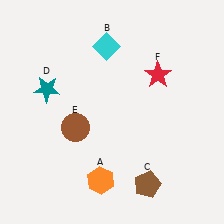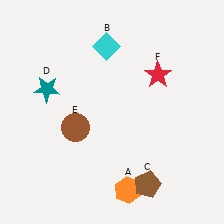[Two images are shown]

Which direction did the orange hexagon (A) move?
The orange hexagon (A) moved right.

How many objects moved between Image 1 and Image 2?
1 object moved between the two images.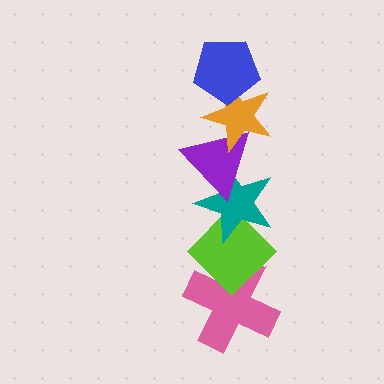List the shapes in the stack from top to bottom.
From top to bottom: the blue pentagon, the orange star, the purple triangle, the teal star, the lime diamond, the pink cross.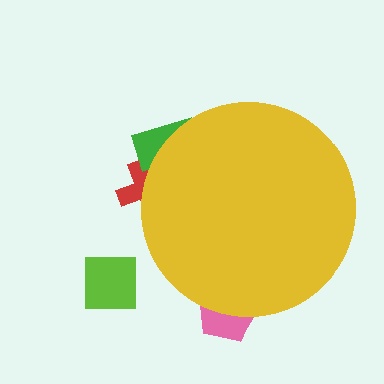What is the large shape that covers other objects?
A yellow circle.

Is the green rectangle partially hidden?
Yes, the green rectangle is partially hidden behind the yellow circle.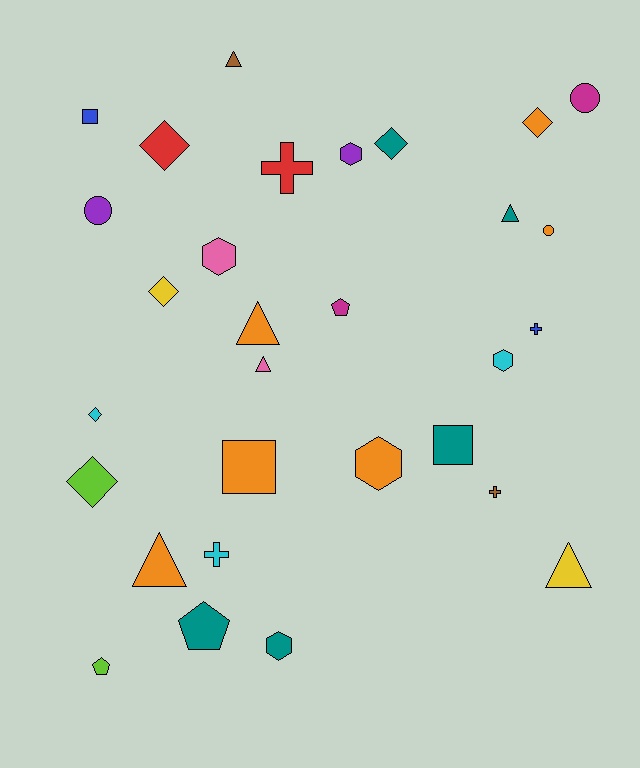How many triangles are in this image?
There are 6 triangles.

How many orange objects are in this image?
There are 6 orange objects.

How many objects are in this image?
There are 30 objects.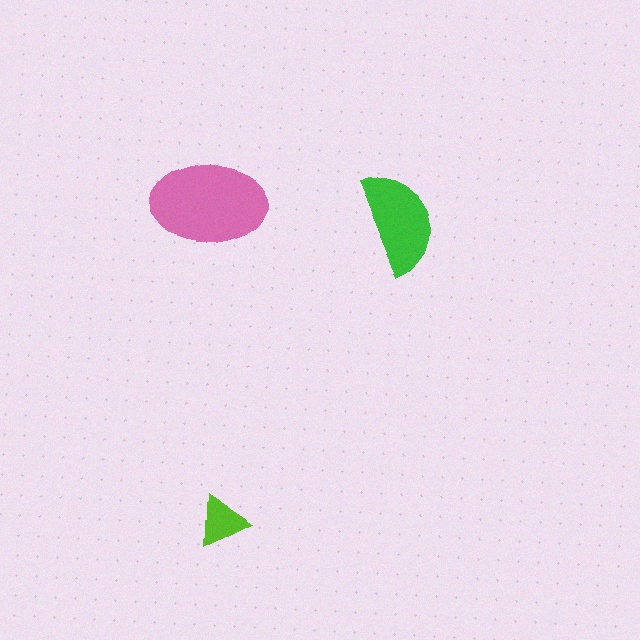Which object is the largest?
The pink ellipse.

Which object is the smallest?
The lime triangle.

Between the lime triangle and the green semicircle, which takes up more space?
The green semicircle.